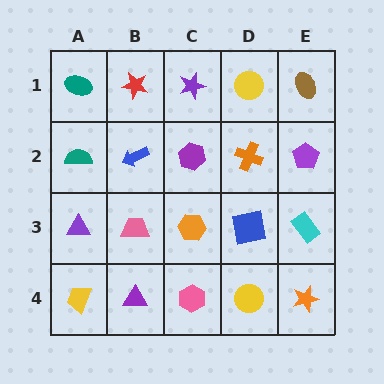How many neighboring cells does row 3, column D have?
4.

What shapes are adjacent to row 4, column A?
A purple triangle (row 3, column A), a purple triangle (row 4, column B).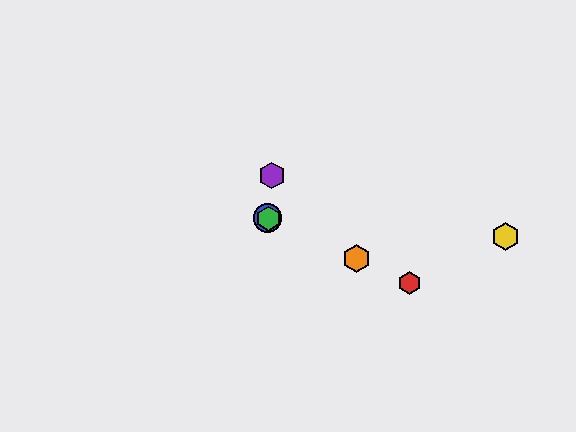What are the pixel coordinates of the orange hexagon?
The orange hexagon is at (356, 259).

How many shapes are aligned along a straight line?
4 shapes (the red hexagon, the blue circle, the green hexagon, the orange hexagon) are aligned along a straight line.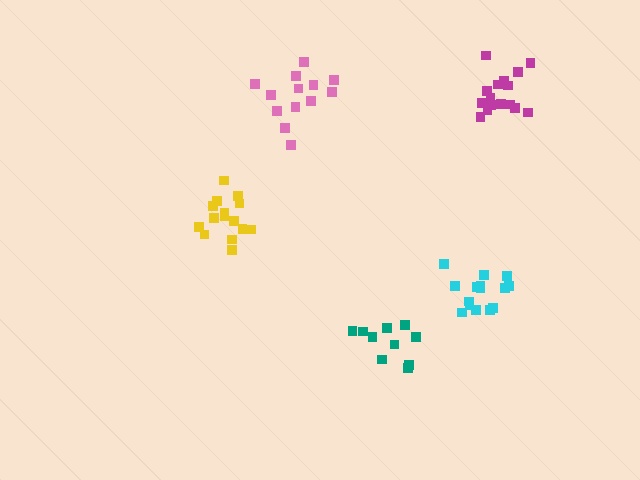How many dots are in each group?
Group 1: 16 dots, Group 2: 13 dots, Group 3: 10 dots, Group 4: 15 dots, Group 5: 15 dots (69 total).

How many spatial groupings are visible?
There are 5 spatial groupings.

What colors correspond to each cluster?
The clusters are colored: magenta, pink, teal, cyan, yellow.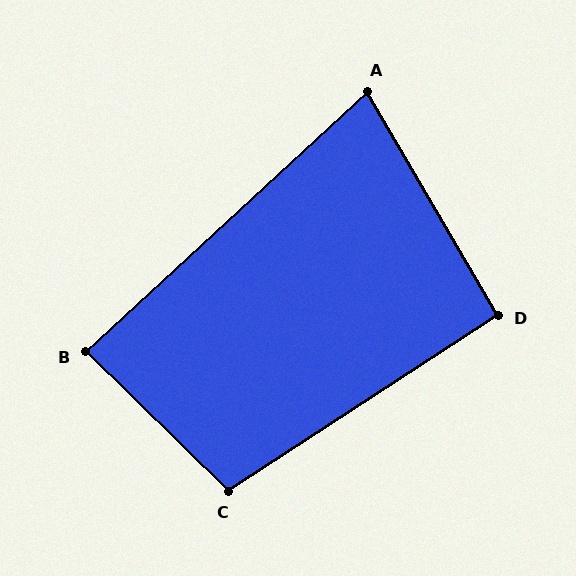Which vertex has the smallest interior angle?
A, at approximately 78 degrees.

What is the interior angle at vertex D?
Approximately 93 degrees (approximately right).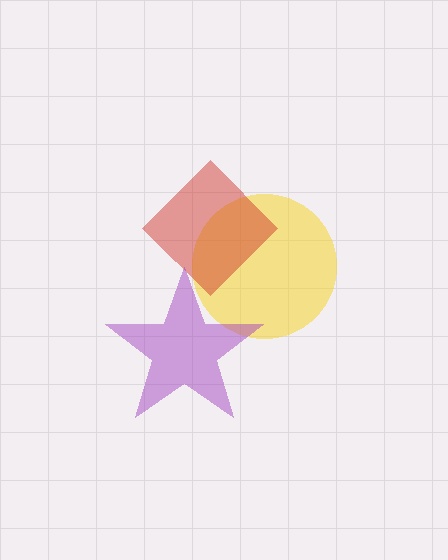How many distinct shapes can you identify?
There are 3 distinct shapes: a yellow circle, a red diamond, a purple star.